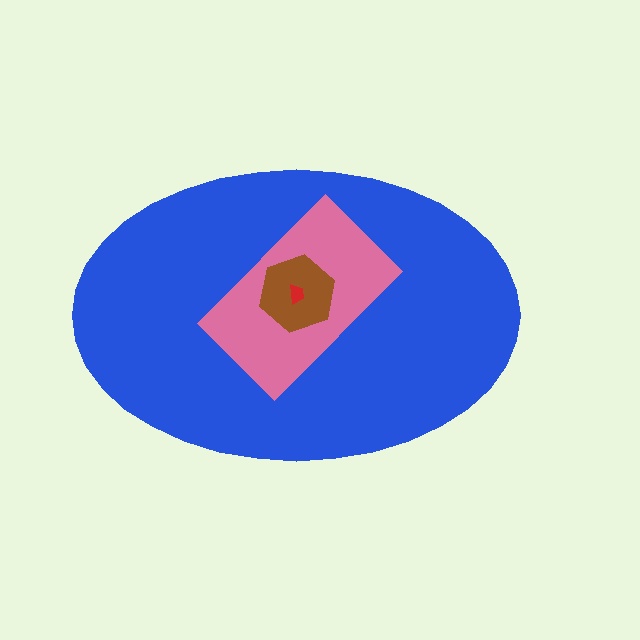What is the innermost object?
The red trapezoid.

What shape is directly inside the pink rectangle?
The brown hexagon.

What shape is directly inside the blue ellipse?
The pink rectangle.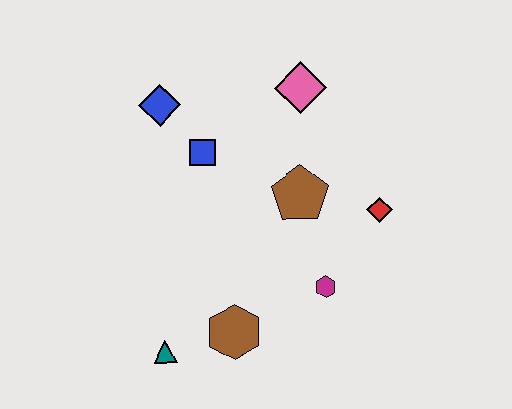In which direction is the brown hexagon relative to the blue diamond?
The brown hexagon is below the blue diamond.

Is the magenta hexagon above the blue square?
No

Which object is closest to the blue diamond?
The blue square is closest to the blue diamond.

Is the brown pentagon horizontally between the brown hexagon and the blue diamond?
No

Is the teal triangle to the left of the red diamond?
Yes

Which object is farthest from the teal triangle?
The pink diamond is farthest from the teal triangle.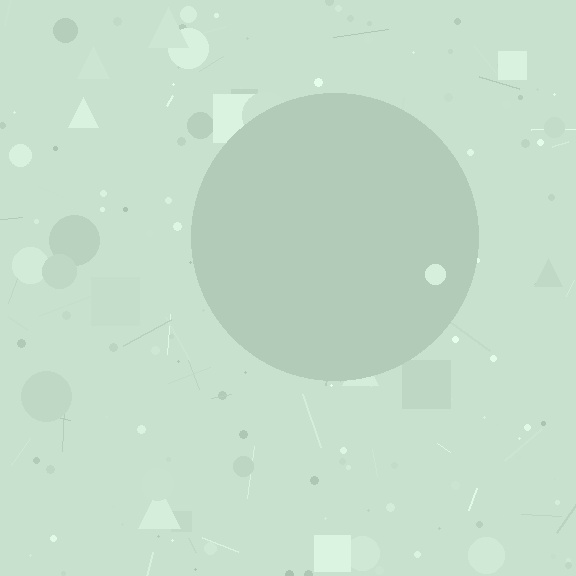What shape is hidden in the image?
A circle is hidden in the image.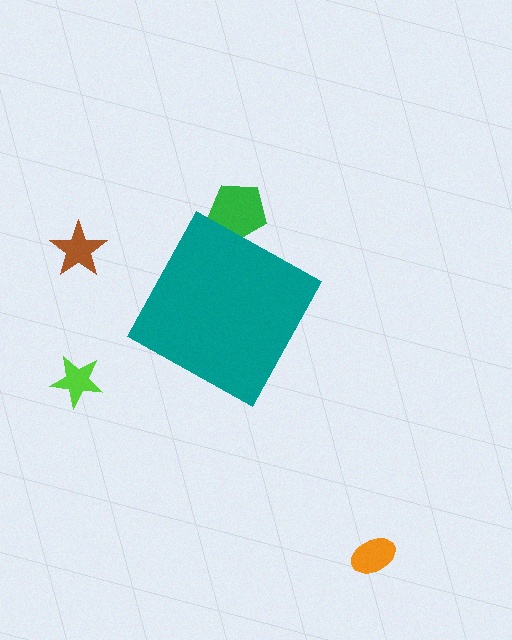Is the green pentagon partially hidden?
Yes, the green pentagon is partially hidden behind the teal diamond.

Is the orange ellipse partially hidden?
No, the orange ellipse is fully visible.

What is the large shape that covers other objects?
A teal diamond.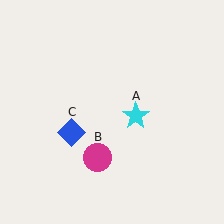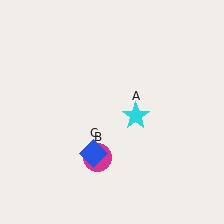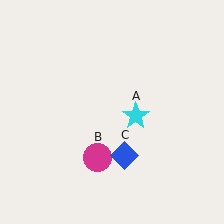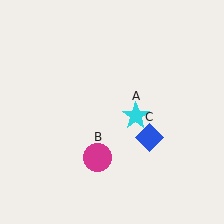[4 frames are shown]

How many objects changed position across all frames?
1 object changed position: blue diamond (object C).